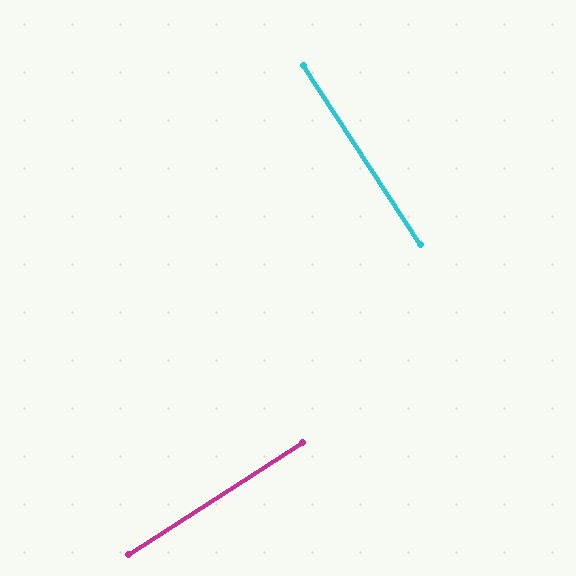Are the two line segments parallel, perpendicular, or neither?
Perpendicular — they meet at approximately 90°.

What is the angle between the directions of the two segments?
Approximately 90 degrees.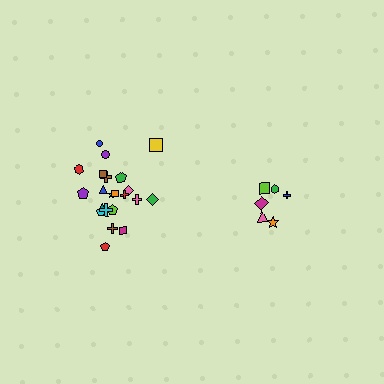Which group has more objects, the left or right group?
The left group.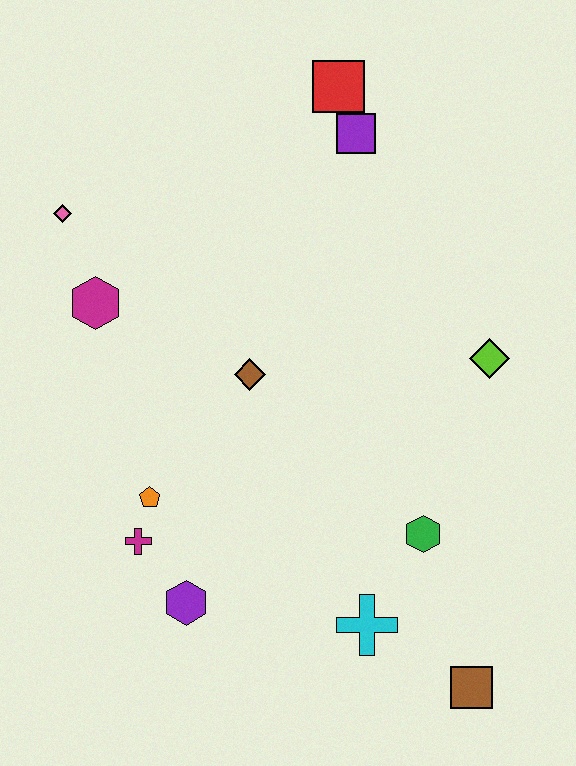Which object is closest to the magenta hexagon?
The pink diamond is closest to the magenta hexagon.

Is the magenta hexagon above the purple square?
No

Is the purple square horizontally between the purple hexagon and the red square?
No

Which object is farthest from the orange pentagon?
The red square is farthest from the orange pentagon.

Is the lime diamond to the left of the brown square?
No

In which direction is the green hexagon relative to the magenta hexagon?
The green hexagon is to the right of the magenta hexagon.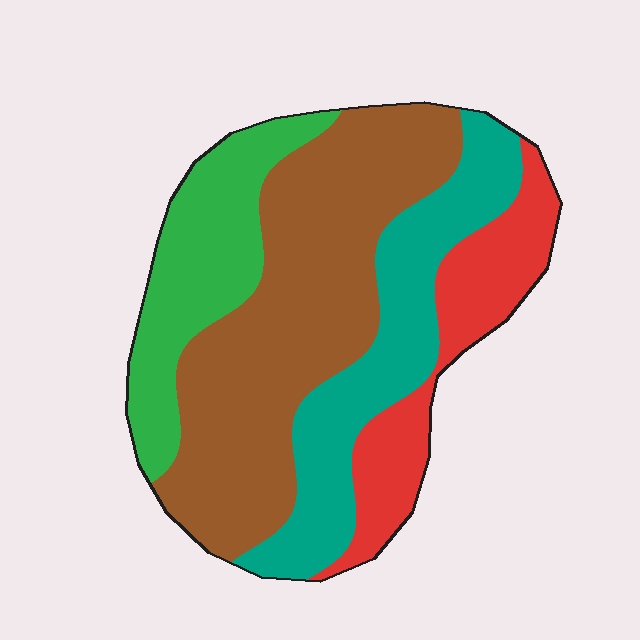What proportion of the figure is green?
Green takes up between a sixth and a third of the figure.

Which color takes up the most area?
Brown, at roughly 40%.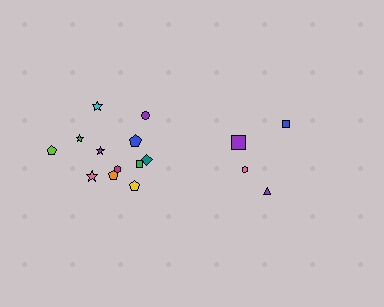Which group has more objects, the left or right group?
The left group.